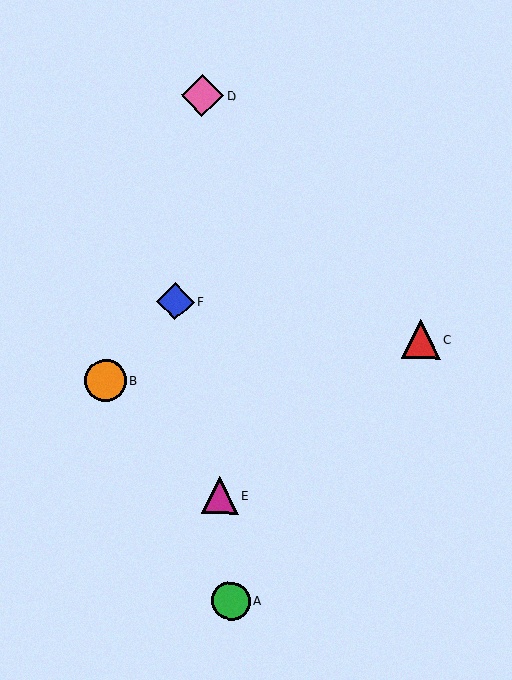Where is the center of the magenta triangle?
The center of the magenta triangle is at (220, 496).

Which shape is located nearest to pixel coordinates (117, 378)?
The orange circle (labeled B) at (106, 380) is nearest to that location.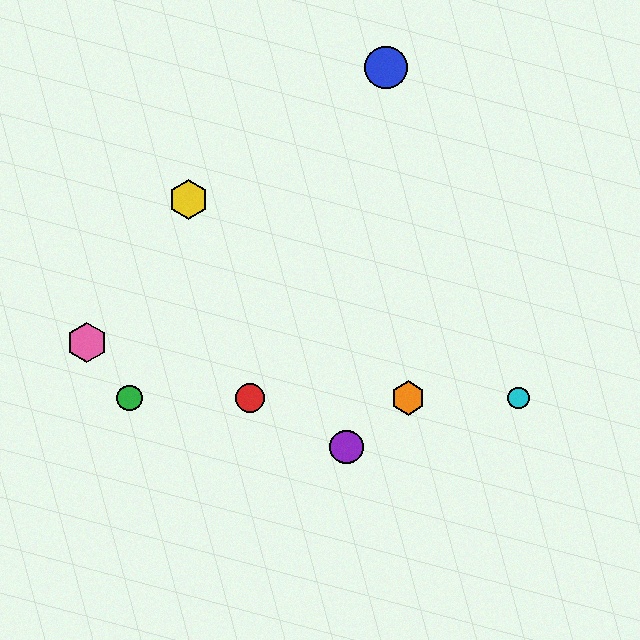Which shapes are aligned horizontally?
The red circle, the green circle, the orange hexagon, the cyan circle are aligned horizontally.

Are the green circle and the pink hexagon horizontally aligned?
No, the green circle is at y≈398 and the pink hexagon is at y≈342.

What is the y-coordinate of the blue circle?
The blue circle is at y≈68.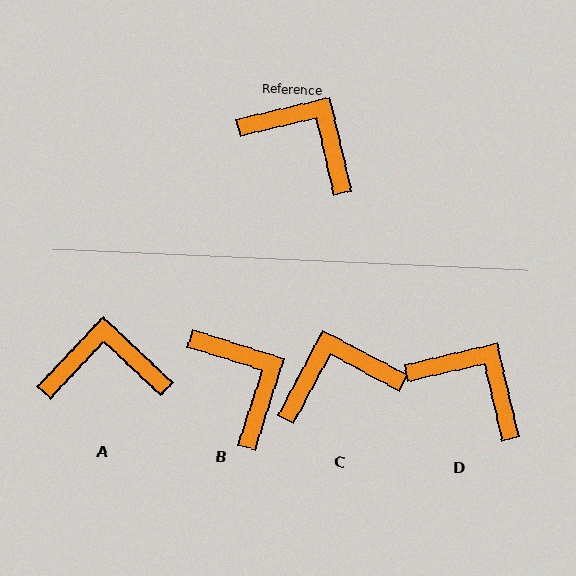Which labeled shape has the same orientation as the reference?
D.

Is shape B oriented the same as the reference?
No, it is off by about 31 degrees.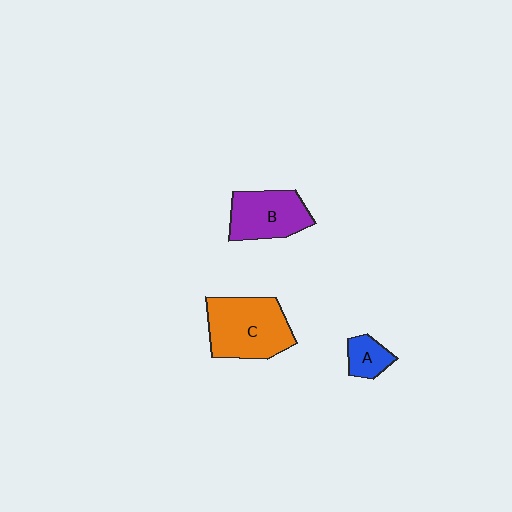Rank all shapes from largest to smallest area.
From largest to smallest: C (orange), B (purple), A (blue).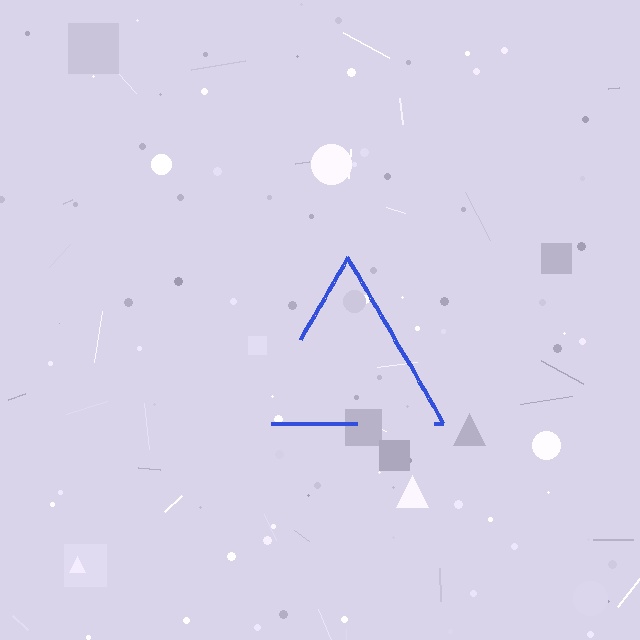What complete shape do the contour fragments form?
The contour fragments form a triangle.